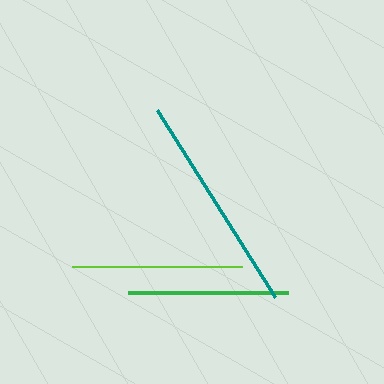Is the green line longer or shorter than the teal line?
The teal line is longer than the green line.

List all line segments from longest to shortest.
From longest to shortest: teal, lime, green.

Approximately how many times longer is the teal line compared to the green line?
The teal line is approximately 1.4 times the length of the green line.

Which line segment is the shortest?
The green line is the shortest at approximately 160 pixels.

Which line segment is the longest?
The teal line is the longest at approximately 222 pixels.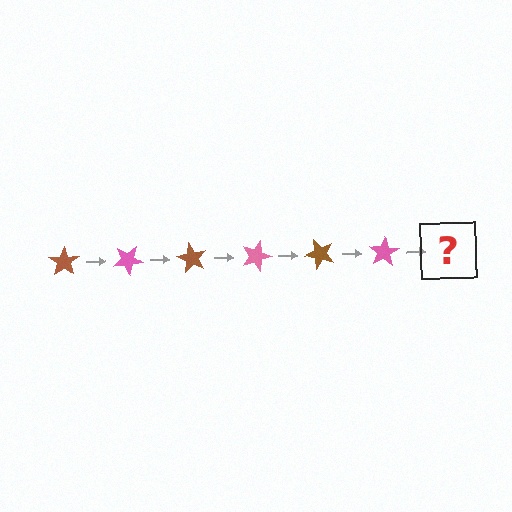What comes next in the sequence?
The next element should be a brown star, rotated 180 degrees from the start.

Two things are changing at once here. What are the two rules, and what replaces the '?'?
The two rules are that it rotates 30 degrees each step and the color cycles through brown and pink. The '?' should be a brown star, rotated 180 degrees from the start.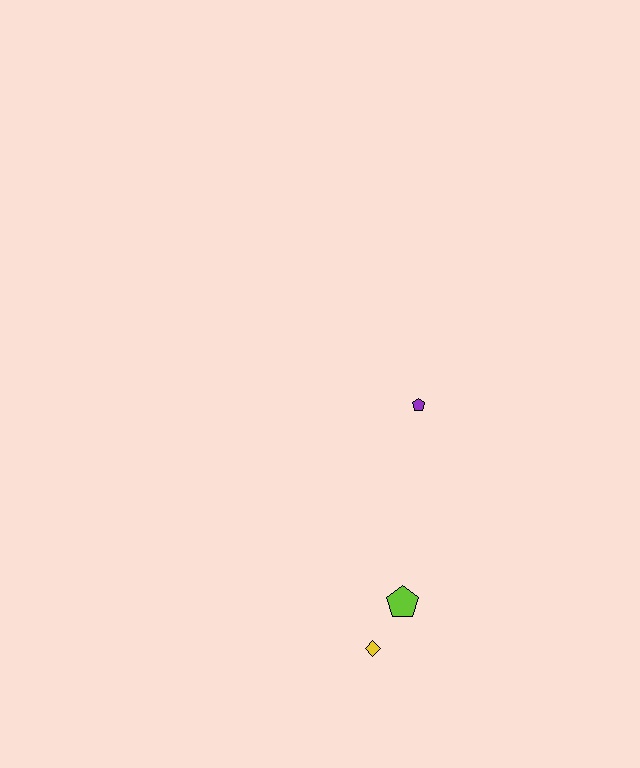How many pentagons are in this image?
There are 2 pentagons.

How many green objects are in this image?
There are no green objects.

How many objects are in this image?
There are 3 objects.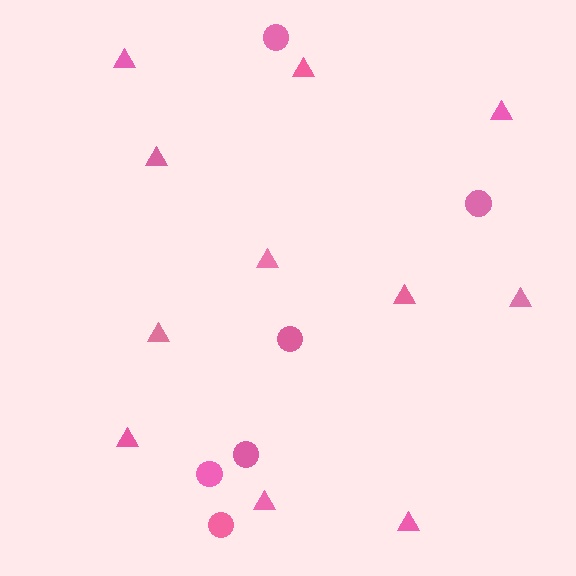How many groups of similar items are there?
There are 2 groups: one group of triangles (11) and one group of circles (6).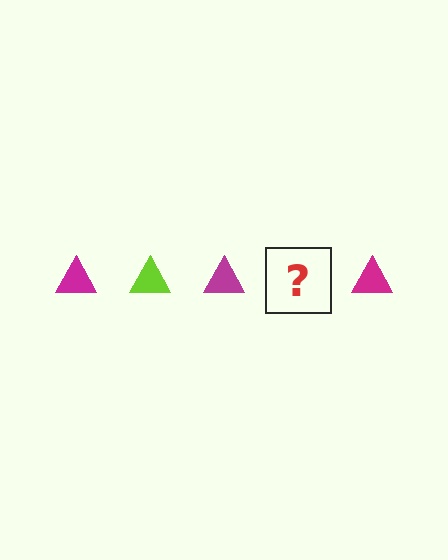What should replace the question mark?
The question mark should be replaced with a lime triangle.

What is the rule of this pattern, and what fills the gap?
The rule is that the pattern cycles through magenta, lime triangles. The gap should be filled with a lime triangle.